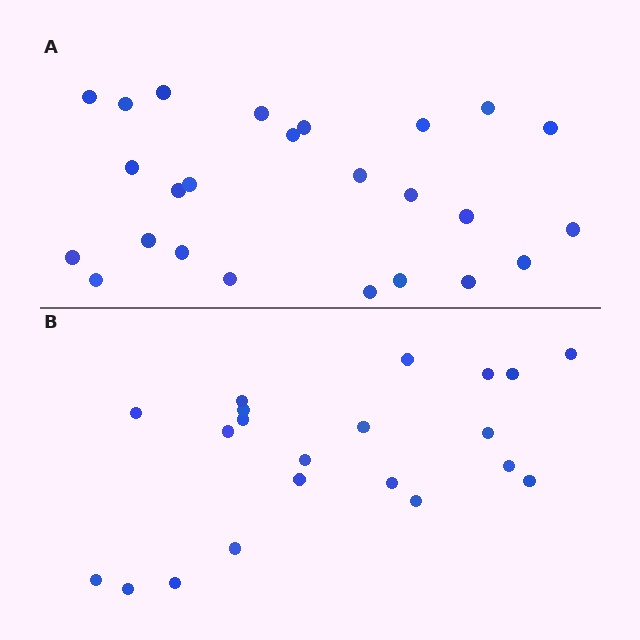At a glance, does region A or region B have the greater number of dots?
Region A (the top region) has more dots.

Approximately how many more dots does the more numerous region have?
Region A has about 4 more dots than region B.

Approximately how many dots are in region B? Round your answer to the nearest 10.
About 20 dots. (The exact count is 21, which rounds to 20.)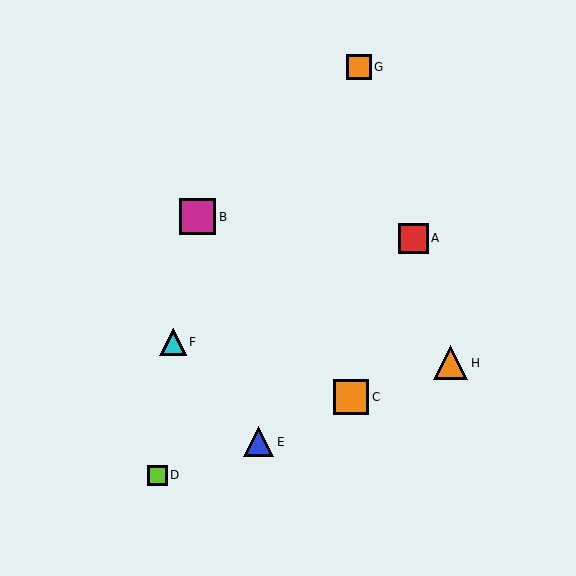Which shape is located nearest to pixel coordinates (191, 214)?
The magenta square (labeled B) at (197, 217) is nearest to that location.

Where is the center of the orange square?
The center of the orange square is at (351, 397).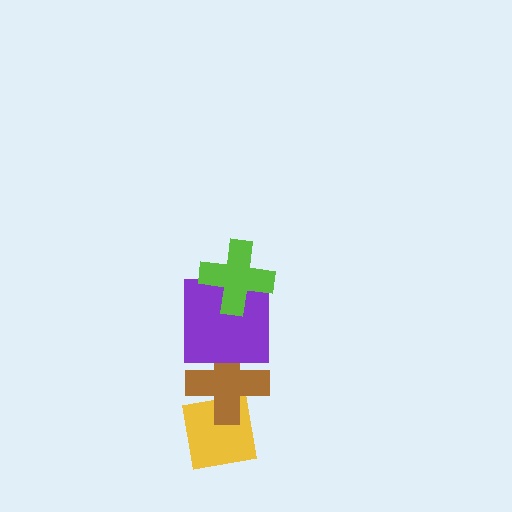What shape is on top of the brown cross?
The purple square is on top of the brown cross.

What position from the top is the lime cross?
The lime cross is 1st from the top.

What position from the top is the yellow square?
The yellow square is 4th from the top.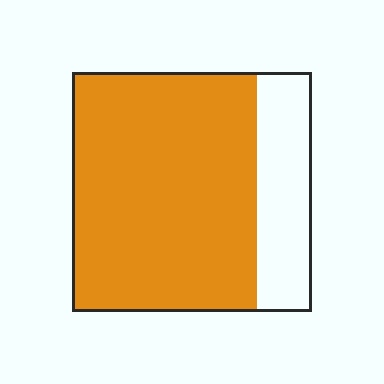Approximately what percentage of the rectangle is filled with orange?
Approximately 75%.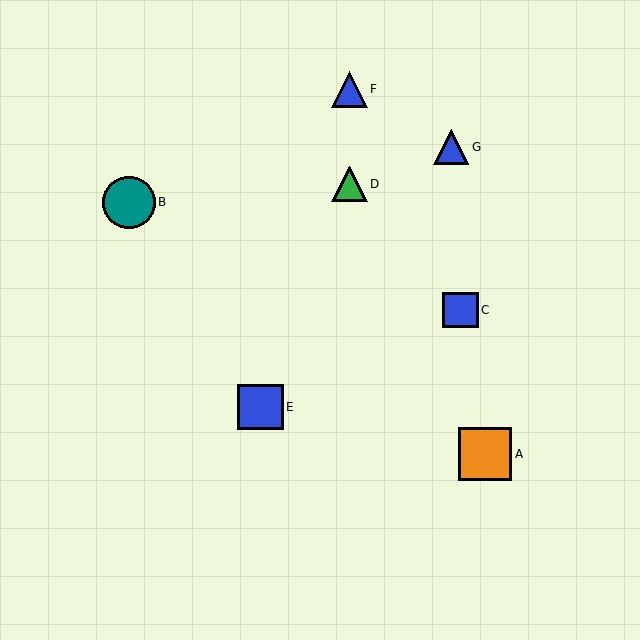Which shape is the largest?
The orange square (labeled A) is the largest.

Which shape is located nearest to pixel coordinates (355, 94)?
The blue triangle (labeled F) at (349, 89) is nearest to that location.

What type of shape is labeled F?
Shape F is a blue triangle.